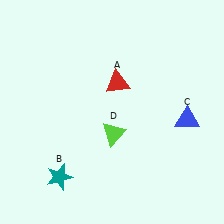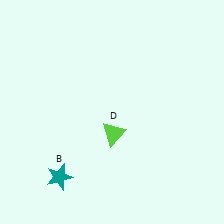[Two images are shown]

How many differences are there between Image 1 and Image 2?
There are 2 differences between the two images.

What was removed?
The red triangle (A), the blue triangle (C) were removed in Image 2.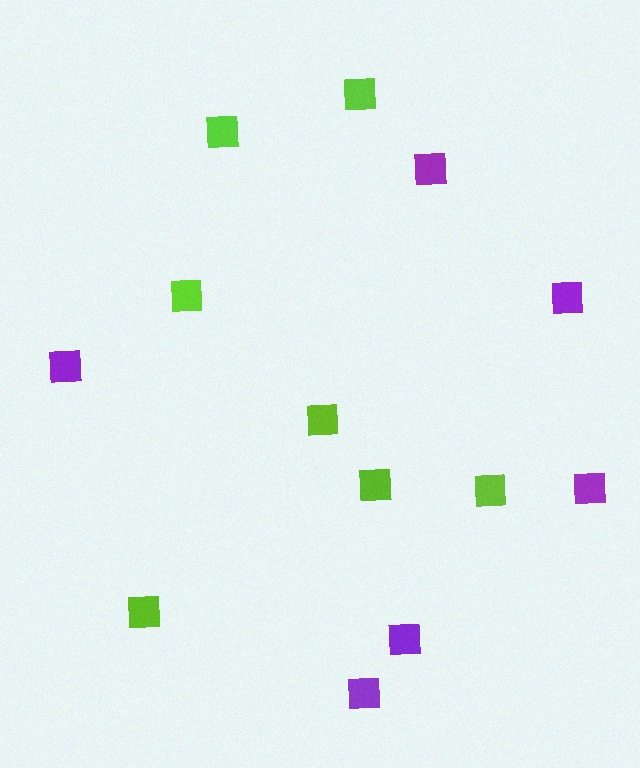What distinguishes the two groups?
There are 2 groups: one group of purple squares (6) and one group of lime squares (7).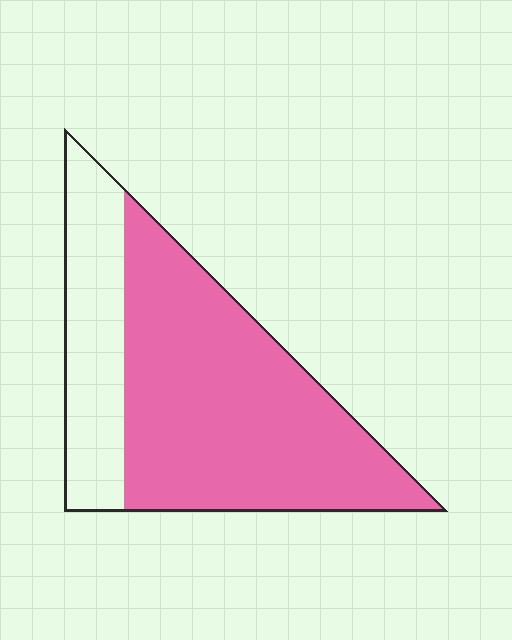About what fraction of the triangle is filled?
About three quarters (3/4).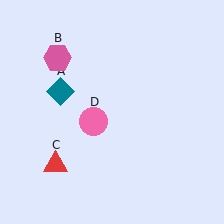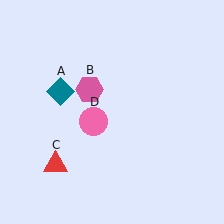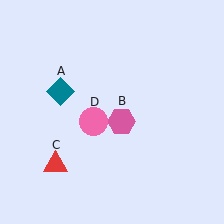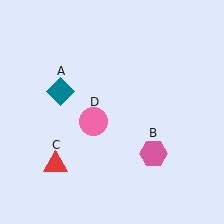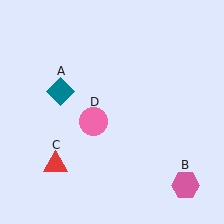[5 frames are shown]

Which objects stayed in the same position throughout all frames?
Teal diamond (object A) and red triangle (object C) and pink circle (object D) remained stationary.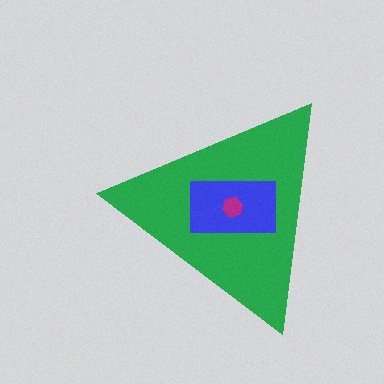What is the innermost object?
The magenta hexagon.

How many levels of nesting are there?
3.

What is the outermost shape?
The green triangle.